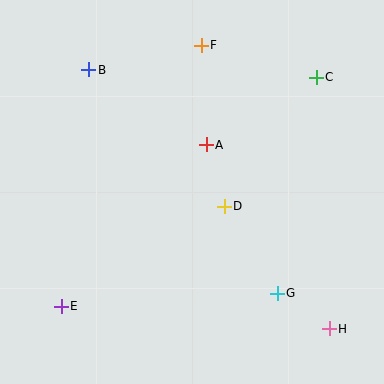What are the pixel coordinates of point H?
Point H is at (329, 329).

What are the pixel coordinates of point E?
Point E is at (61, 306).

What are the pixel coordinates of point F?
Point F is at (201, 45).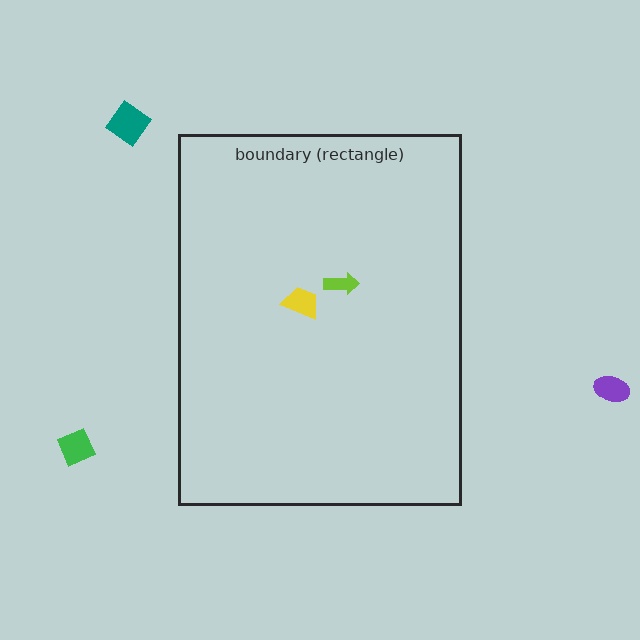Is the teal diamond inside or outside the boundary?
Outside.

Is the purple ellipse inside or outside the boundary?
Outside.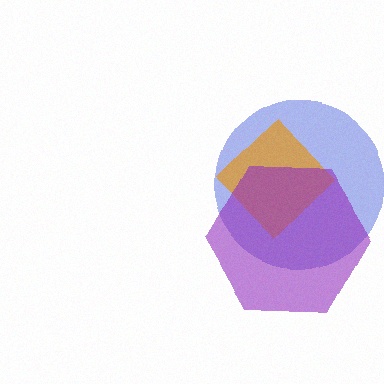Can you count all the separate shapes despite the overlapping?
Yes, there are 3 separate shapes.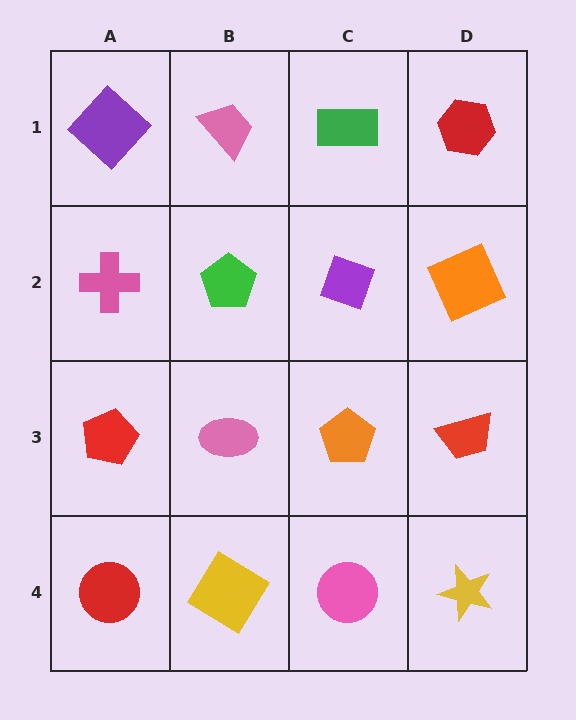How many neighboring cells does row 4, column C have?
3.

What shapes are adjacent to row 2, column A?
A purple diamond (row 1, column A), a red pentagon (row 3, column A), a green pentagon (row 2, column B).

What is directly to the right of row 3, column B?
An orange pentagon.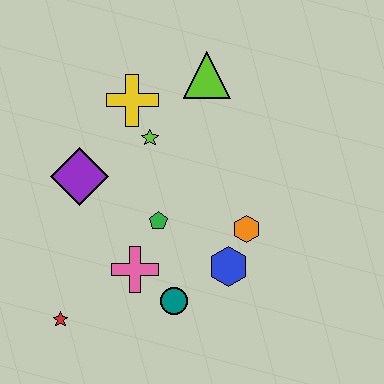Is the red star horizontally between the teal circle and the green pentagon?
No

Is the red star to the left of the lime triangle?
Yes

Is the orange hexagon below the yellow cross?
Yes